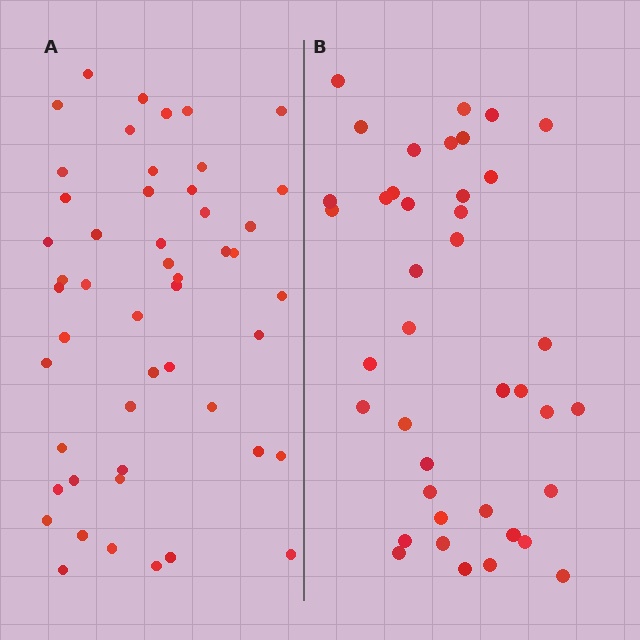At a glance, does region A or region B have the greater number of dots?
Region A (the left region) has more dots.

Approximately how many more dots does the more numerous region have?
Region A has roughly 10 or so more dots than region B.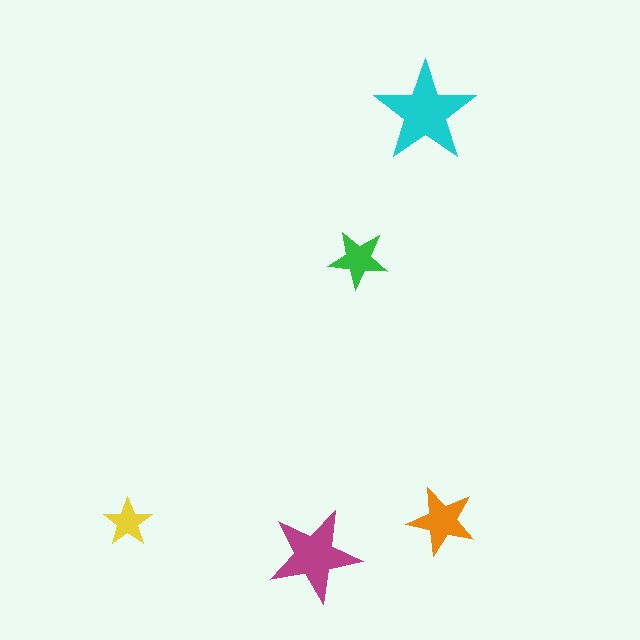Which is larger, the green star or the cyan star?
The cyan one.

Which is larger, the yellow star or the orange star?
The orange one.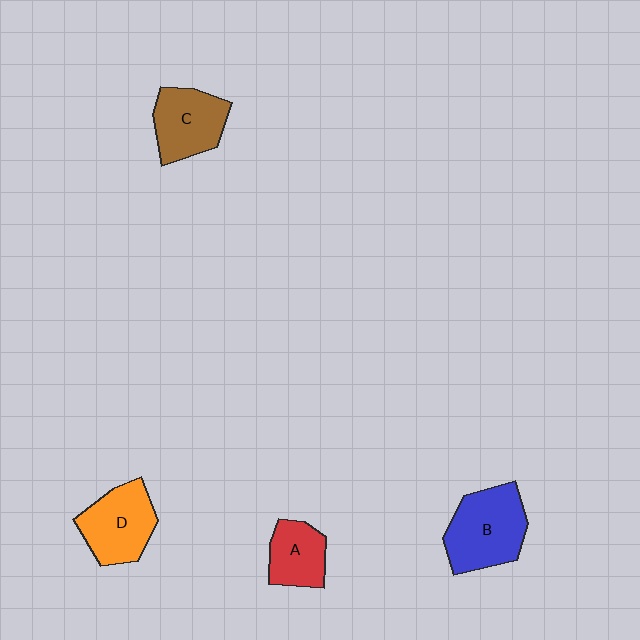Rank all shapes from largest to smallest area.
From largest to smallest: B (blue), D (orange), C (brown), A (red).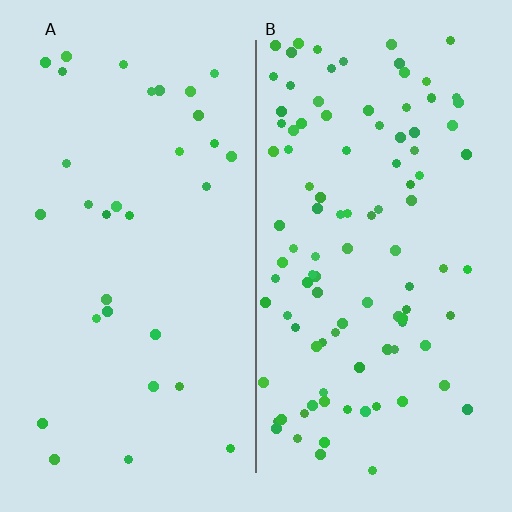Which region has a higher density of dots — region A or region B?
B (the right).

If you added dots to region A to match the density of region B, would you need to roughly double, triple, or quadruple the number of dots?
Approximately triple.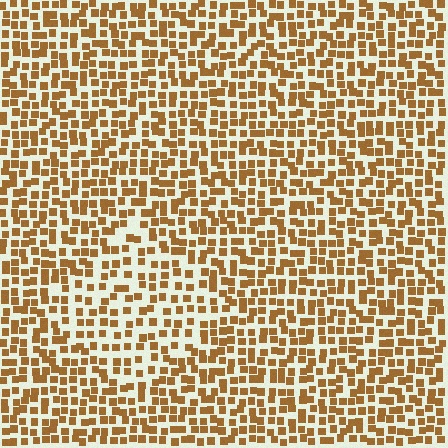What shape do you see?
I see a diamond.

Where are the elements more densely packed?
The elements are more densely packed outside the diamond boundary.